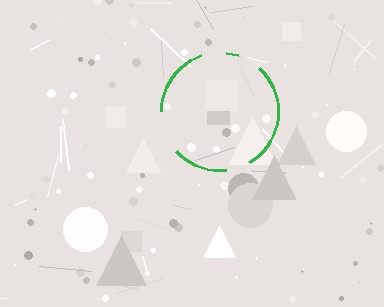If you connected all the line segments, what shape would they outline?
They would outline a circle.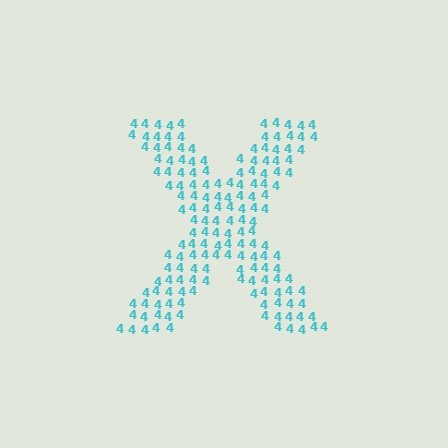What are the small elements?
The small elements are digit 4's.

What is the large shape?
The large shape is the letter X.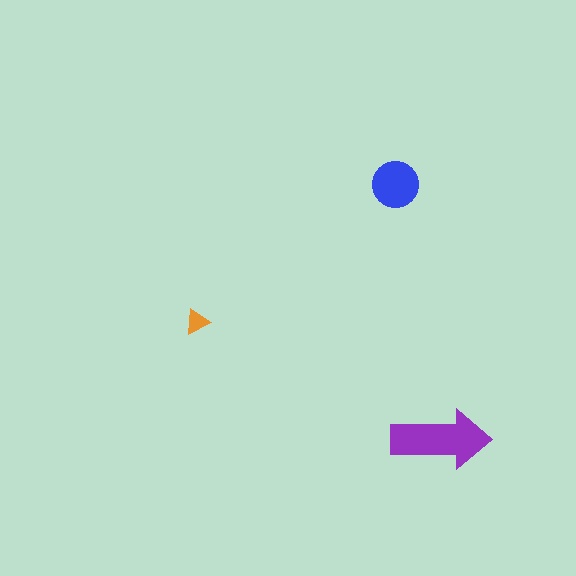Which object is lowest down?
The purple arrow is bottommost.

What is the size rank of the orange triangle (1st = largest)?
3rd.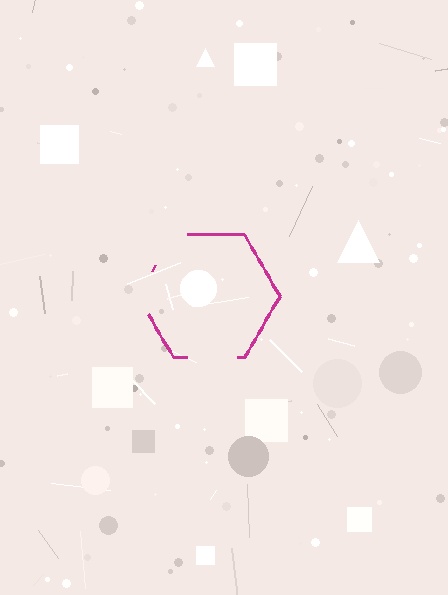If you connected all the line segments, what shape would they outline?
They would outline a hexagon.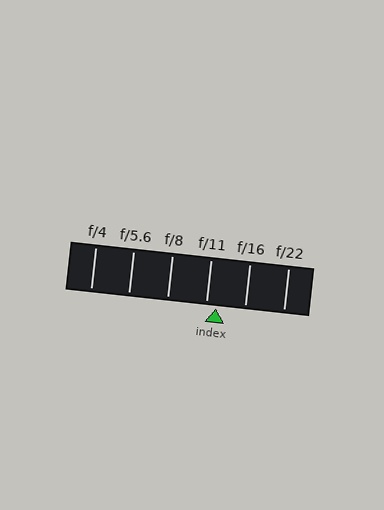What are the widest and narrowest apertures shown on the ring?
The widest aperture shown is f/4 and the narrowest is f/22.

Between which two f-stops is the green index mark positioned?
The index mark is between f/11 and f/16.